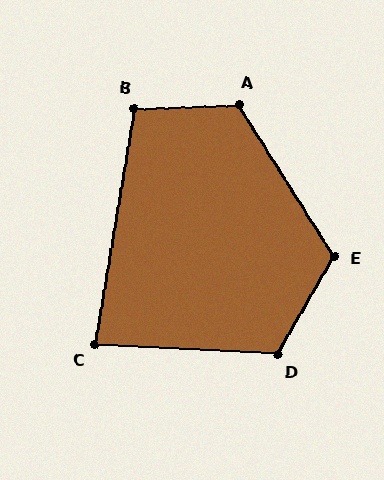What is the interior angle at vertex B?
Approximately 102 degrees (obtuse).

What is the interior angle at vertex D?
Approximately 117 degrees (obtuse).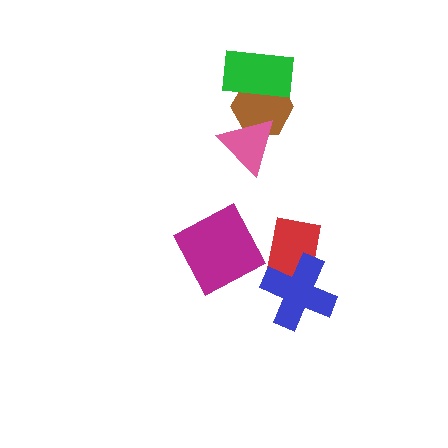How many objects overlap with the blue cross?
1 object overlaps with the blue cross.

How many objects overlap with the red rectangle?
1 object overlaps with the red rectangle.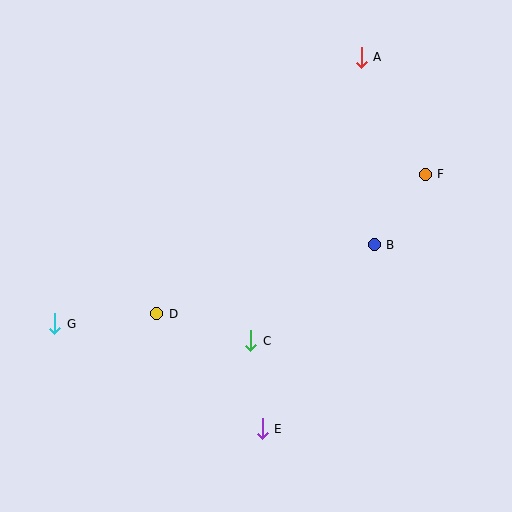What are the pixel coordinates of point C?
Point C is at (251, 341).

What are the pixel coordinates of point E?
Point E is at (262, 429).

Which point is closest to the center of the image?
Point C at (251, 341) is closest to the center.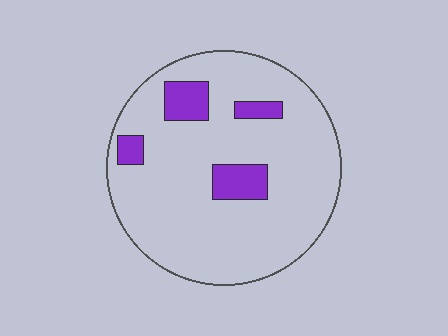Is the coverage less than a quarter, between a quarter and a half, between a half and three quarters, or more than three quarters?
Less than a quarter.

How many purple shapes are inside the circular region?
4.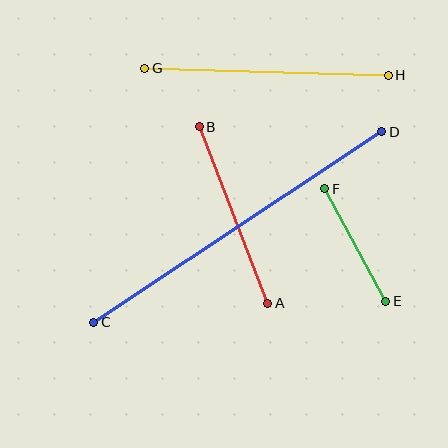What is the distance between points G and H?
The distance is approximately 243 pixels.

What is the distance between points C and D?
The distance is approximately 345 pixels.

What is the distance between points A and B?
The distance is approximately 189 pixels.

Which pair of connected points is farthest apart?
Points C and D are farthest apart.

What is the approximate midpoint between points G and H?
The midpoint is at approximately (266, 72) pixels.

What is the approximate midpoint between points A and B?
The midpoint is at approximately (234, 215) pixels.